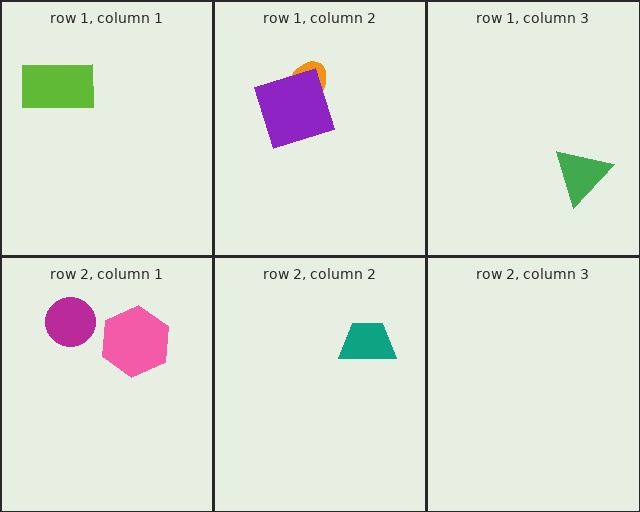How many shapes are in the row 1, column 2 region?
2.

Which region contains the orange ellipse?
The row 1, column 2 region.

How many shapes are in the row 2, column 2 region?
1.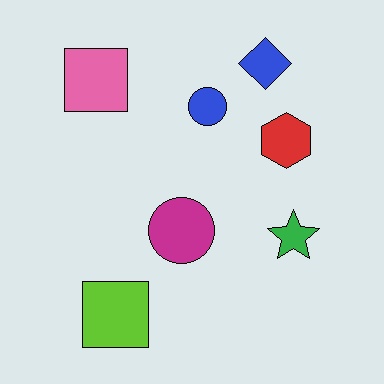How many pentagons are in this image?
There are no pentagons.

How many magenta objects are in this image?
There is 1 magenta object.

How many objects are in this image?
There are 7 objects.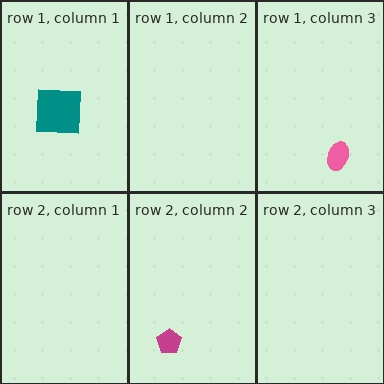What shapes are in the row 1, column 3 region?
The pink ellipse.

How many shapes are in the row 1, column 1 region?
1.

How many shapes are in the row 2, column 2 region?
1.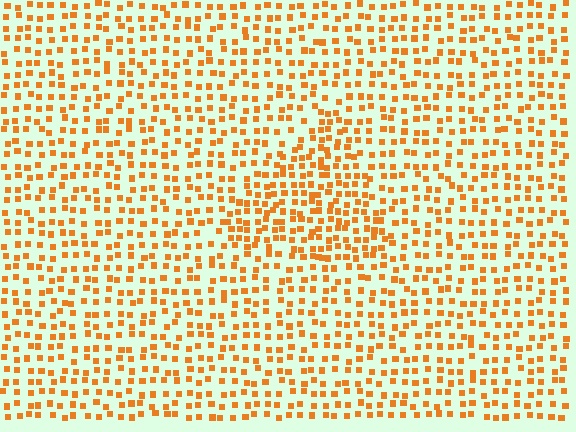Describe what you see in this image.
The image contains small orange elements arranged at two different densities. A triangle-shaped region is visible where the elements are more densely packed than the surrounding area.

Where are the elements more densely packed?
The elements are more densely packed inside the triangle boundary.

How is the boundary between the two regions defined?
The boundary is defined by a change in element density (approximately 1.6x ratio). All elements are the same color, size, and shape.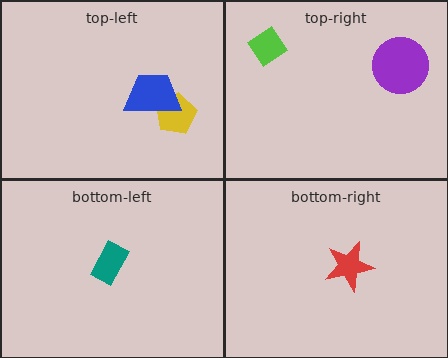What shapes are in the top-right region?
The purple circle, the lime diamond.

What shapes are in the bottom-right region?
The red star.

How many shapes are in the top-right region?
2.